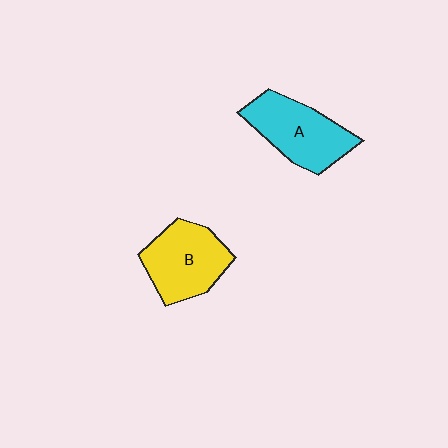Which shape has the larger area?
Shape A (cyan).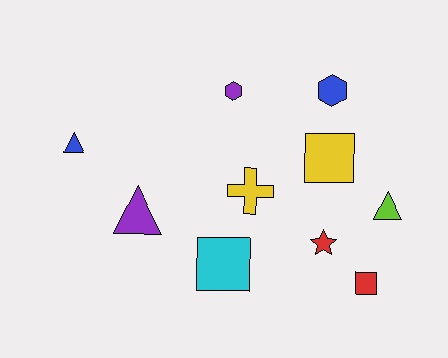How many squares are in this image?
There are 3 squares.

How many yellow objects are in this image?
There are 2 yellow objects.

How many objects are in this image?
There are 10 objects.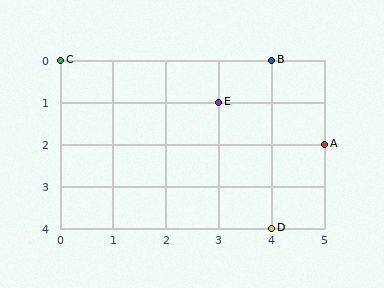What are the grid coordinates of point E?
Point E is at grid coordinates (3, 1).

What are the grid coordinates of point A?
Point A is at grid coordinates (5, 2).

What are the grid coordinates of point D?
Point D is at grid coordinates (4, 4).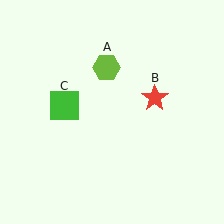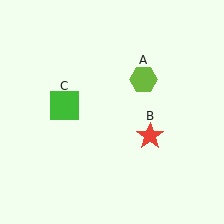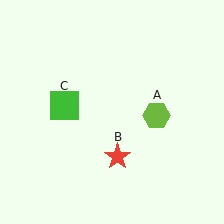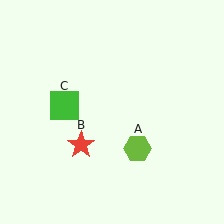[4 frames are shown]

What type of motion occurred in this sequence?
The lime hexagon (object A), red star (object B) rotated clockwise around the center of the scene.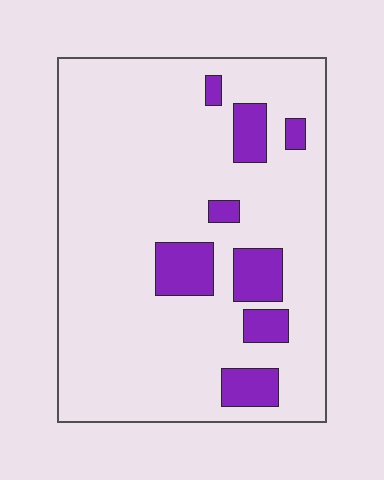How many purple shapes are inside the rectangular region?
8.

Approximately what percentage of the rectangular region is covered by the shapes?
Approximately 15%.